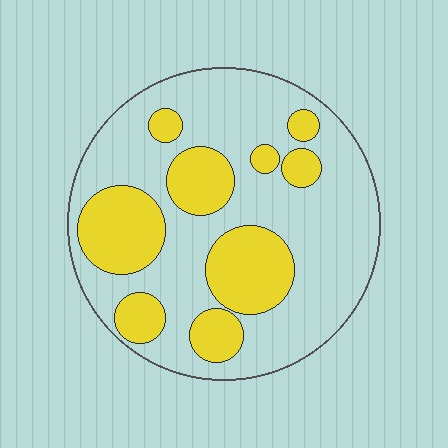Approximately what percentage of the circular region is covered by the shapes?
Approximately 30%.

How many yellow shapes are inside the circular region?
9.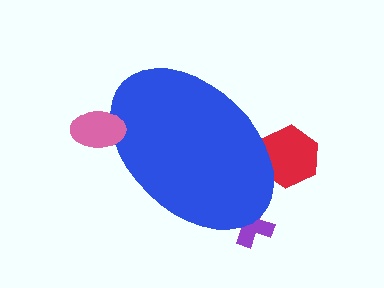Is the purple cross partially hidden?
Yes, the purple cross is partially hidden behind the blue ellipse.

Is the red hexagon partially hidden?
Yes, the red hexagon is partially hidden behind the blue ellipse.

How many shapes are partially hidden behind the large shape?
2 shapes are partially hidden.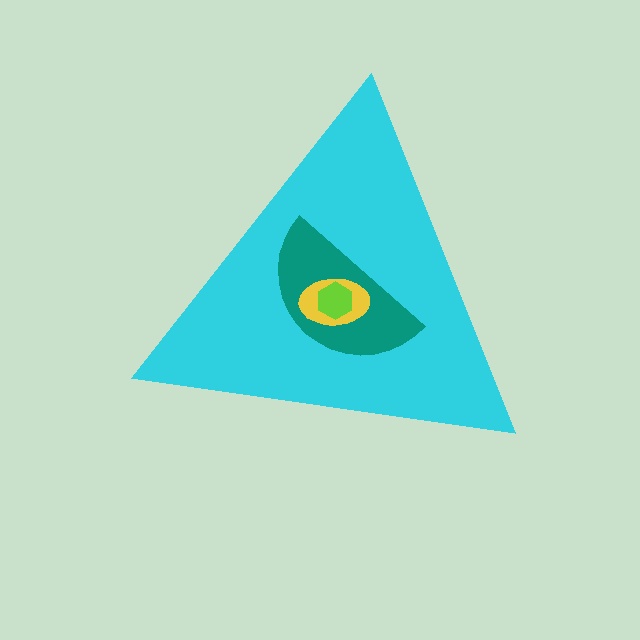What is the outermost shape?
The cyan triangle.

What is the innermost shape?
The lime hexagon.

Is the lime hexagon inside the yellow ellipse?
Yes.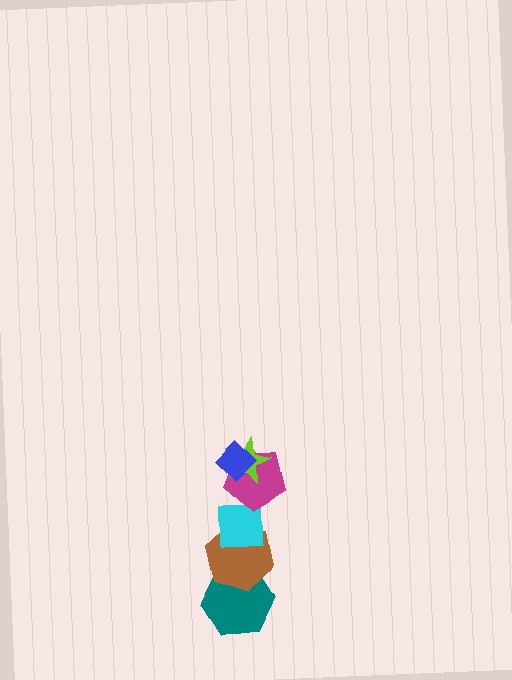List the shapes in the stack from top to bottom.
From top to bottom: the blue diamond, the lime star, the magenta pentagon, the cyan square, the brown hexagon, the teal hexagon.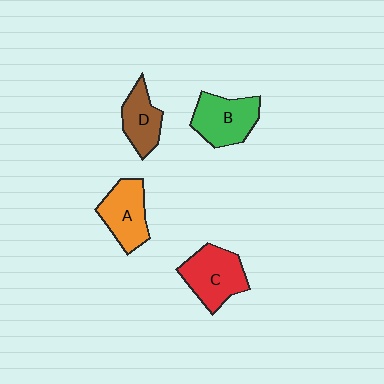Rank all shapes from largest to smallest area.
From largest to smallest: C (red), B (green), A (orange), D (brown).